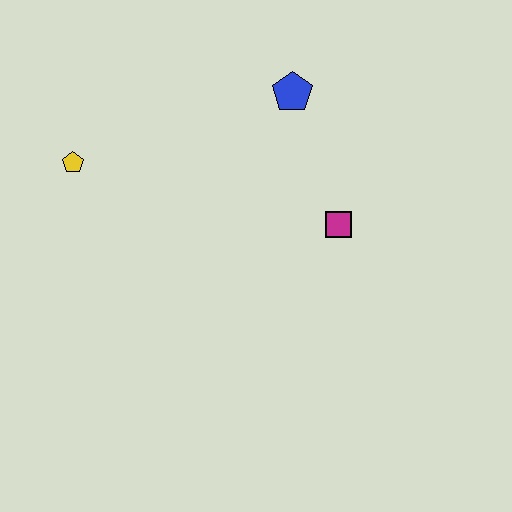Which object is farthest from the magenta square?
The yellow pentagon is farthest from the magenta square.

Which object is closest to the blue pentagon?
The magenta square is closest to the blue pentagon.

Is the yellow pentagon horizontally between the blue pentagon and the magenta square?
No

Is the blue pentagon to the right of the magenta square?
No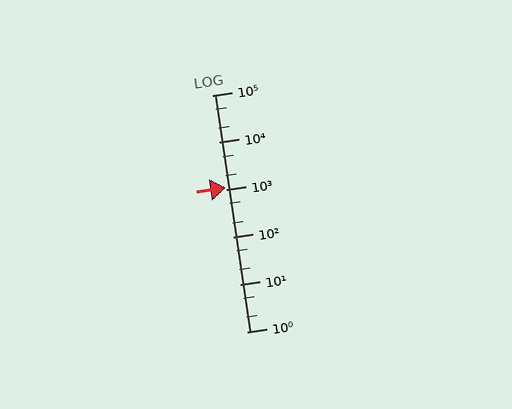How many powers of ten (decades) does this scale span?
The scale spans 5 decades, from 1 to 100000.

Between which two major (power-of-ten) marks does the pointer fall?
The pointer is between 1000 and 10000.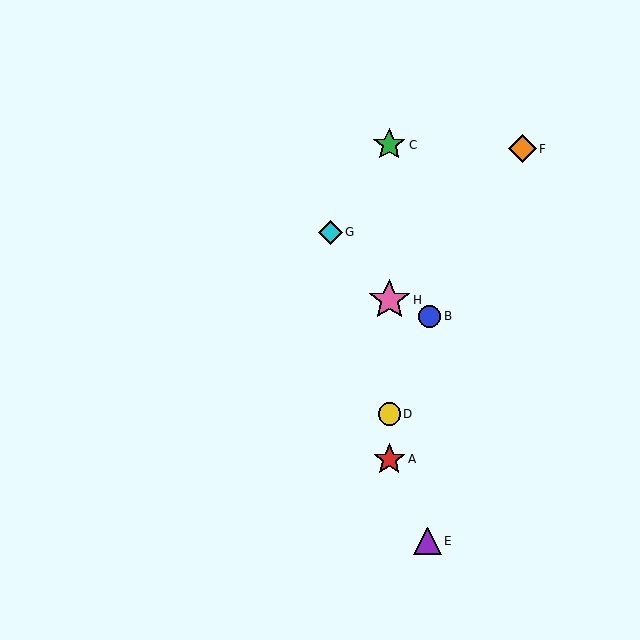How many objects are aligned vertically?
4 objects (A, C, D, H) are aligned vertically.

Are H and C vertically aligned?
Yes, both are at x≈389.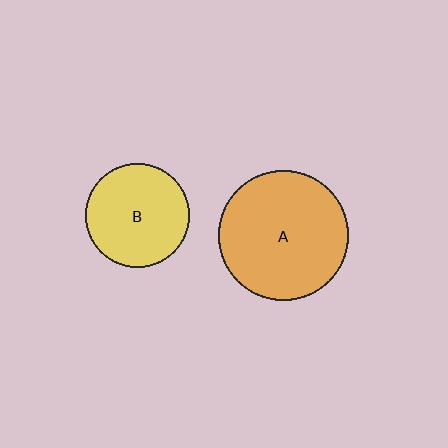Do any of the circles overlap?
No, none of the circles overlap.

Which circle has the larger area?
Circle A (orange).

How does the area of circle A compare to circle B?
Approximately 1.6 times.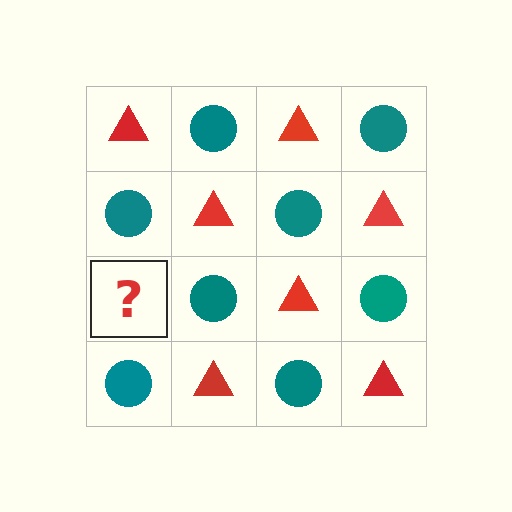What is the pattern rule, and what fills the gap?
The rule is that it alternates red triangle and teal circle in a checkerboard pattern. The gap should be filled with a red triangle.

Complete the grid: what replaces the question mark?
The question mark should be replaced with a red triangle.